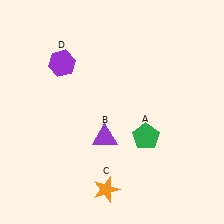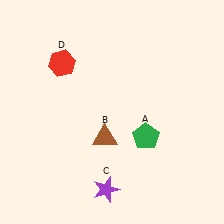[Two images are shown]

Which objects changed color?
B changed from purple to brown. C changed from orange to purple. D changed from purple to red.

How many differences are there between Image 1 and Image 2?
There are 3 differences between the two images.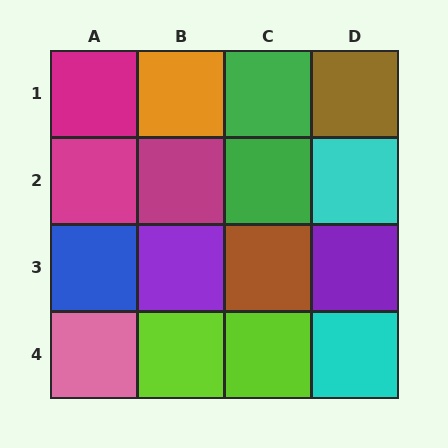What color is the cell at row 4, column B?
Lime.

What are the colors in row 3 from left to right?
Blue, purple, brown, purple.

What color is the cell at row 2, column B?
Magenta.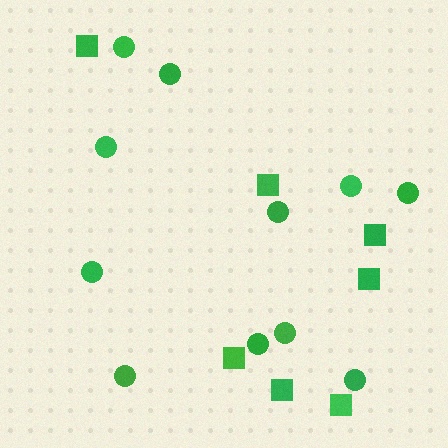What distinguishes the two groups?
There are 2 groups: one group of circles (11) and one group of squares (7).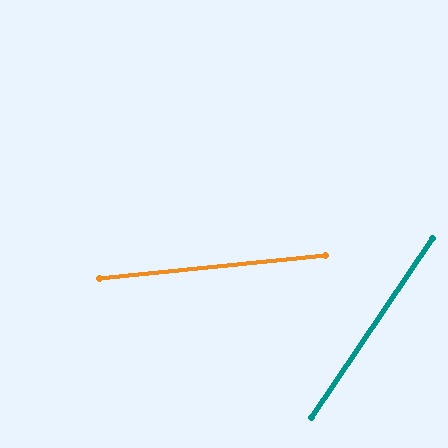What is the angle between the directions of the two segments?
Approximately 50 degrees.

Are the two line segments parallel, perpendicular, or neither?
Neither parallel nor perpendicular — they differ by about 50°.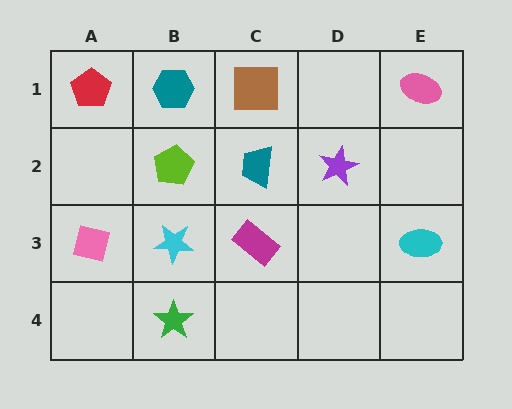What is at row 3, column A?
A pink square.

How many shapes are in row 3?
4 shapes.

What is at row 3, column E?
A cyan ellipse.